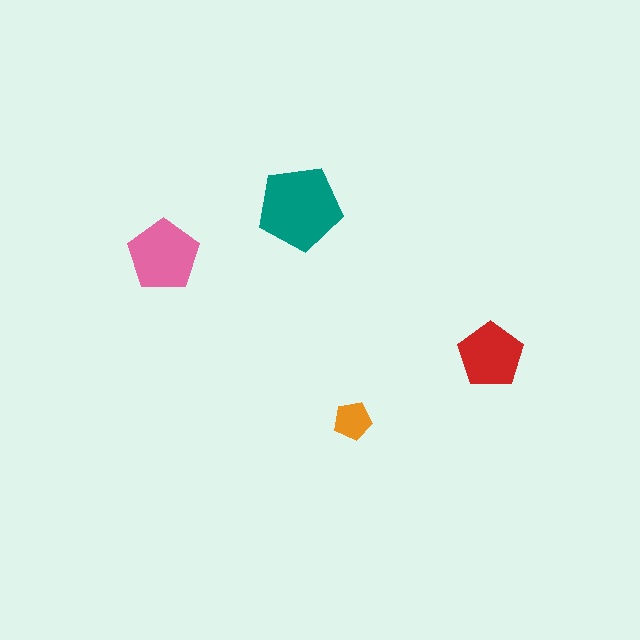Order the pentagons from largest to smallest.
the teal one, the pink one, the red one, the orange one.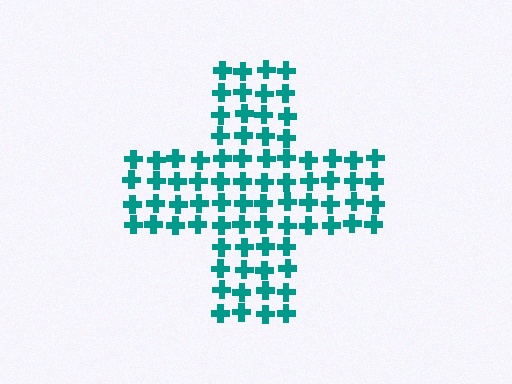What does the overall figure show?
The overall figure shows a cross.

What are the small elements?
The small elements are crosses.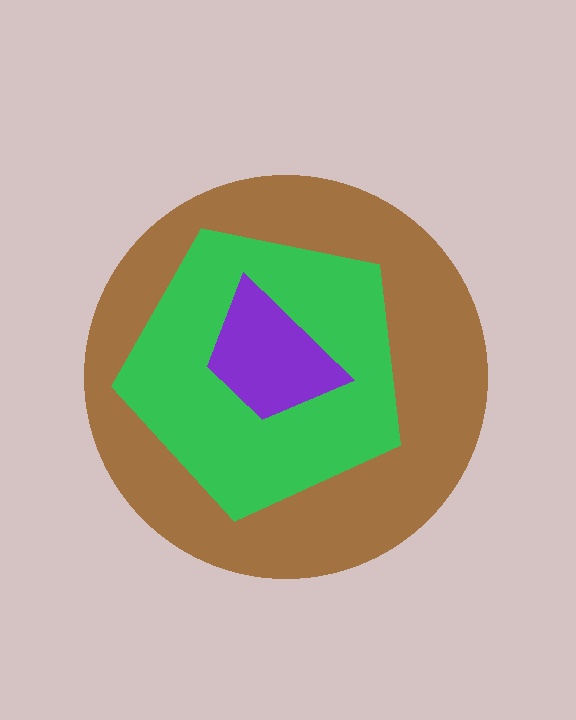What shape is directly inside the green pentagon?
The purple trapezoid.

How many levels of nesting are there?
3.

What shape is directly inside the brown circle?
The green pentagon.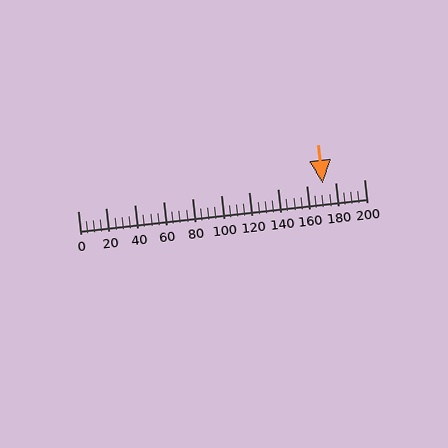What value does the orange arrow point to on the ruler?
The orange arrow points to approximately 171.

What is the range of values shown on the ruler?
The ruler shows values from 0 to 200.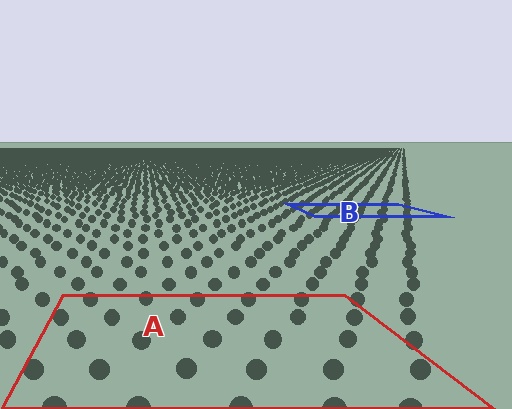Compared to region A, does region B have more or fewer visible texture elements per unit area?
Region B has more texture elements per unit area — they are packed more densely because it is farther away.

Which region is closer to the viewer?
Region A is closer. The texture elements there are larger and more spread out.